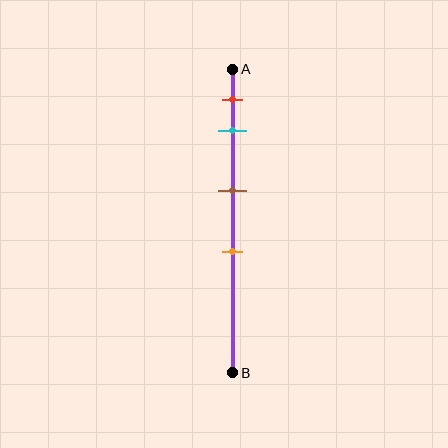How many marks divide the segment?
There are 4 marks dividing the segment.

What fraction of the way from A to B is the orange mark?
The orange mark is approximately 60% (0.6) of the way from A to B.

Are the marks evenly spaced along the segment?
No, the marks are not evenly spaced.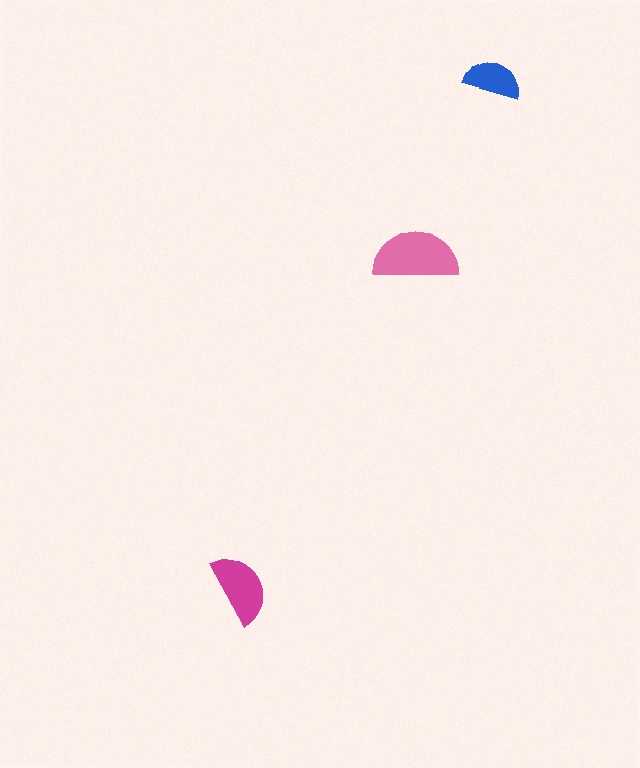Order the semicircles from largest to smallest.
the pink one, the magenta one, the blue one.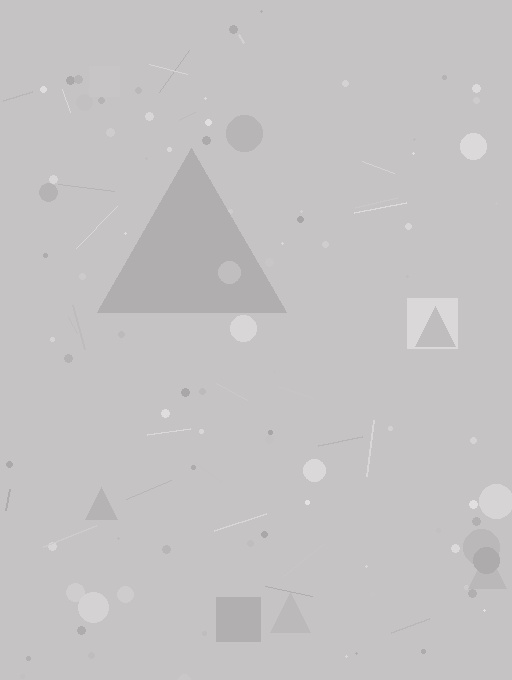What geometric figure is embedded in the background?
A triangle is embedded in the background.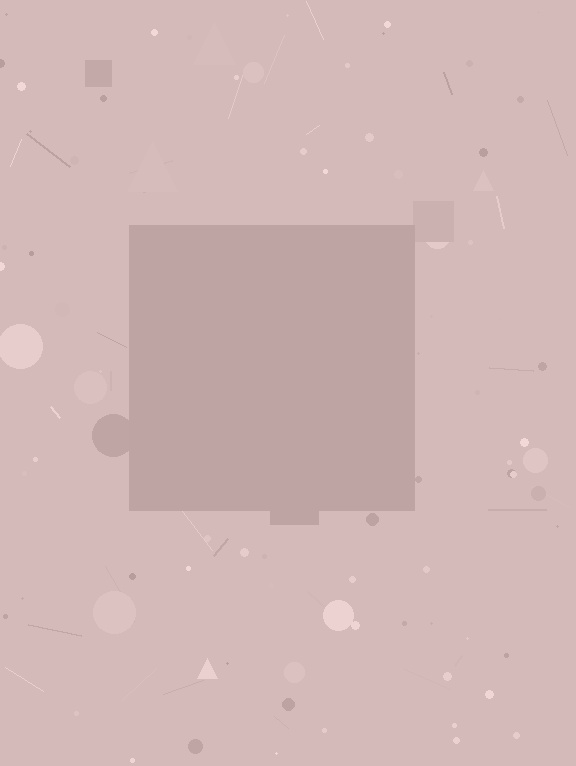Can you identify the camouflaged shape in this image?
The camouflaged shape is a square.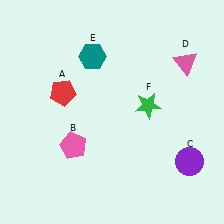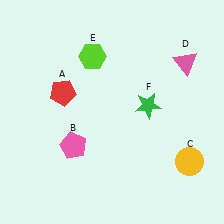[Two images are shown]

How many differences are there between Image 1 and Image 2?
There are 2 differences between the two images.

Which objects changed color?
C changed from purple to yellow. E changed from teal to lime.